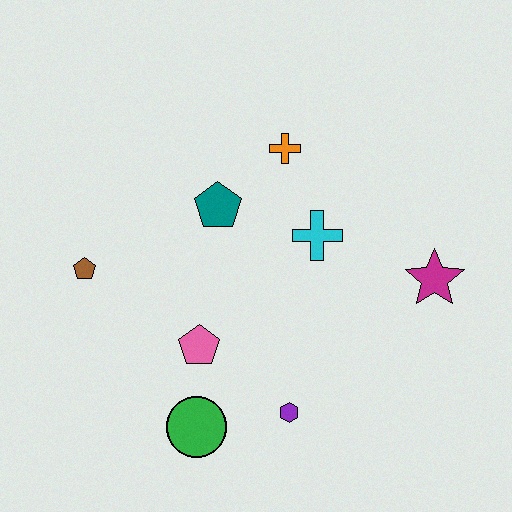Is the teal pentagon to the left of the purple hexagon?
Yes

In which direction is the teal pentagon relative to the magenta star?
The teal pentagon is to the left of the magenta star.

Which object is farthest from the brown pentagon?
The magenta star is farthest from the brown pentagon.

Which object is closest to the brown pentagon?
The pink pentagon is closest to the brown pentagon.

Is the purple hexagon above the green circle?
Yes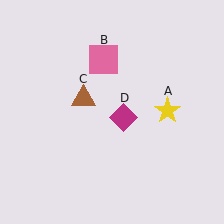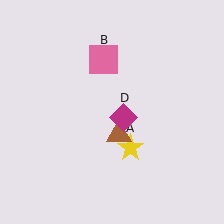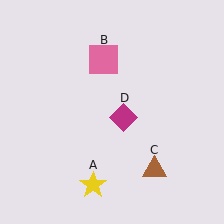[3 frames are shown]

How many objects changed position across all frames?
2 objects changed position: yellow star (object A), brown triangle (object C).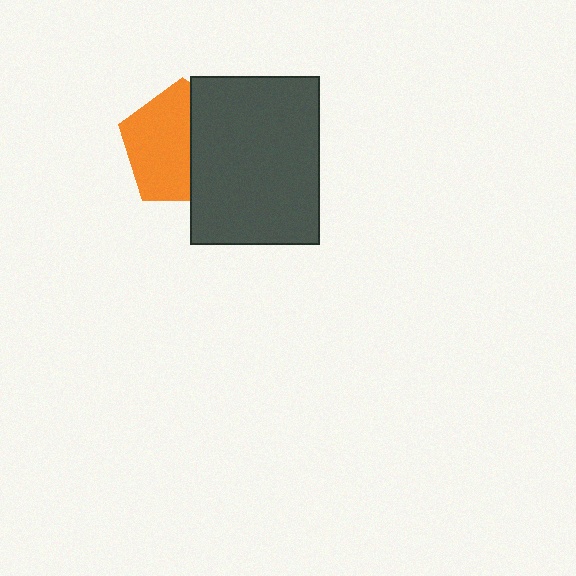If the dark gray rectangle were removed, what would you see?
You would see the complete orange pentagon.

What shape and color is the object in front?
The object in front is a dark gray rectangle.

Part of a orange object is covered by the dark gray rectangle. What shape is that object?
It is a pentagon.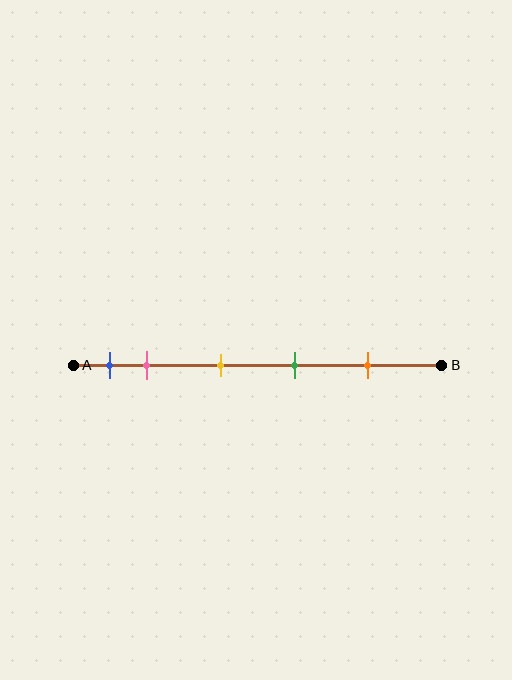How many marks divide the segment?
There are 5 marks dividing the segment.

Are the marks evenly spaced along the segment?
No, the marks are not evenly spaced.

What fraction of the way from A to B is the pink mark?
The pink mark is approximately 20% (0.2) of the way from A to B.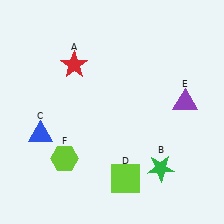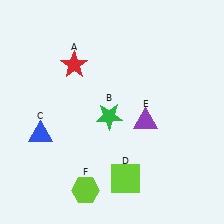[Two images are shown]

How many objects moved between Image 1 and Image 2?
3 objects moved between the two images.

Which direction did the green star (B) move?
The green star (B) moved up.